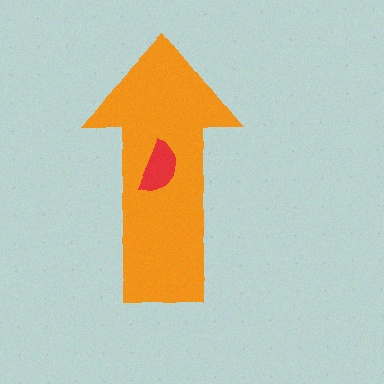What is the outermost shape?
The orange arrow.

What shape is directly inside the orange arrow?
The red semicircle.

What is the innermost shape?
The red semicircle.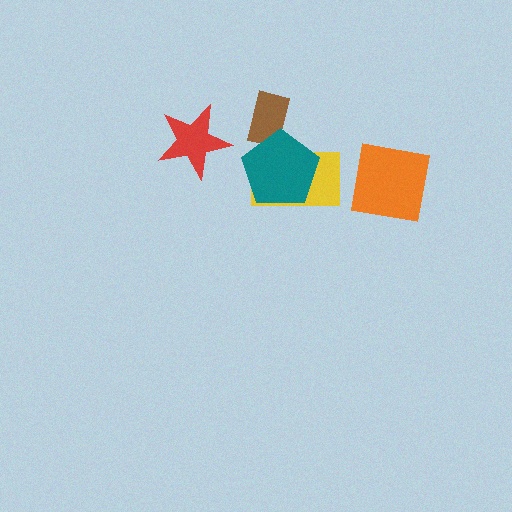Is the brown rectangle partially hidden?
Yes, it is partially covered by another shape.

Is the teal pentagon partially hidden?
No, no other shape covers it.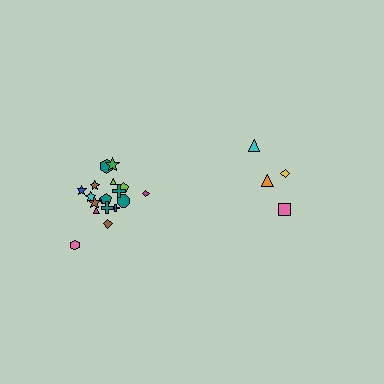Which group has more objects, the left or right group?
The left group.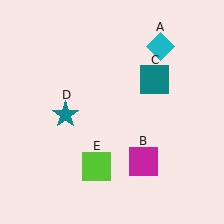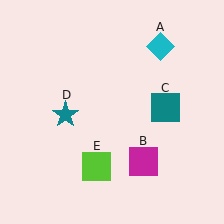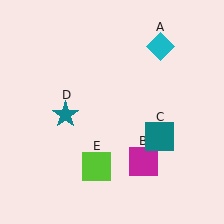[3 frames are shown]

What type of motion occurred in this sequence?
The teal square (object C) rotated clockwise around the center of the scene.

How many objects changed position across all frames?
1 object changed position: teal square (object C).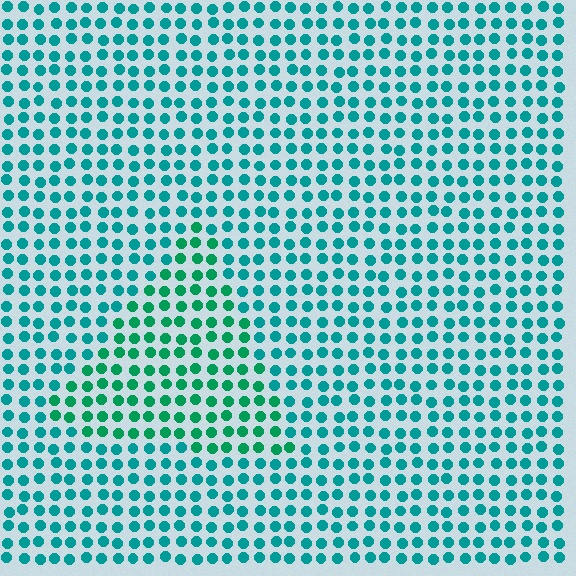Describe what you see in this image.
The image is filled with small teal elements in a uniform arrangement. A triangle-shaped region is visible where the elements are tinted to a slightly different hue, forming a subtle color boundary.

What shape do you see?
I see a triangle.